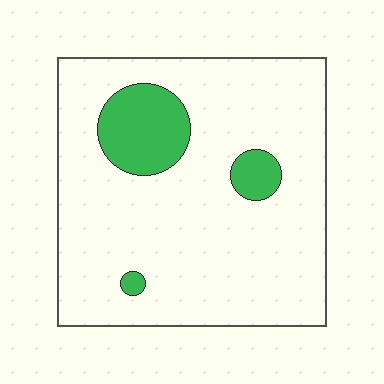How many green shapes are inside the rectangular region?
3.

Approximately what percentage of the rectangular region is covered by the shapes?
Approximately 15%.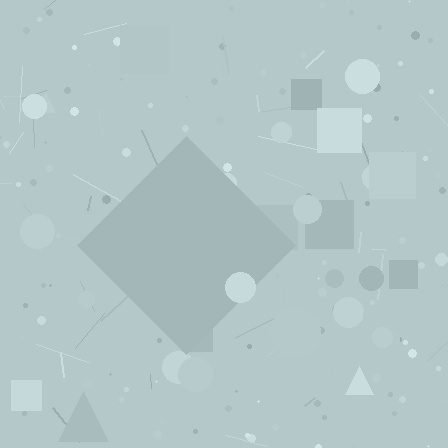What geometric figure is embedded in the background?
A diamond is embedded in the background.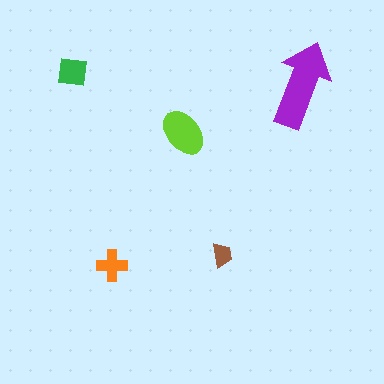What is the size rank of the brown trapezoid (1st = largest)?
5th.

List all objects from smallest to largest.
The brown trapezoid, the orange cross, the green square, the lime ellipse, the purple arrow.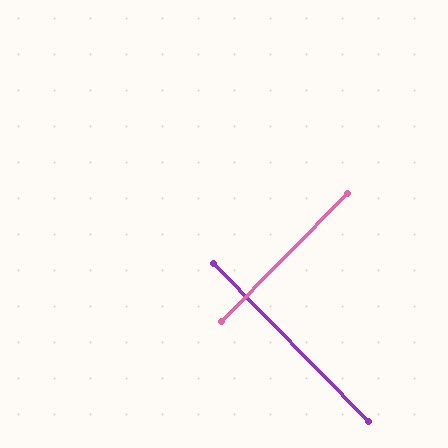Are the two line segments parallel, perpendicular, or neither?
Perpendicular — they meet at approximately 89°.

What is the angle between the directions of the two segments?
Approximately 89 degrees.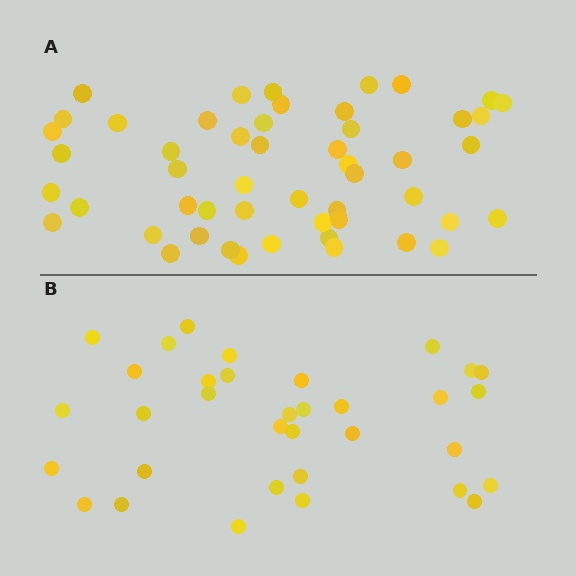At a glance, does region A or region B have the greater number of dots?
Region A (the top region) has more dots.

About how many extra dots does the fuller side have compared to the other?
Region A has approximately 15 more dots than region B.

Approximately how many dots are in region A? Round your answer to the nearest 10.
About 50 dots. (The exact count is 51, which rounds to 50.)